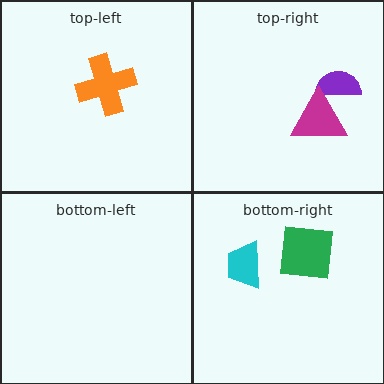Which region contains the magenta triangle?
The top-right region.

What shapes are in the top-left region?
The orange cross.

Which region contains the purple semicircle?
The top-right region.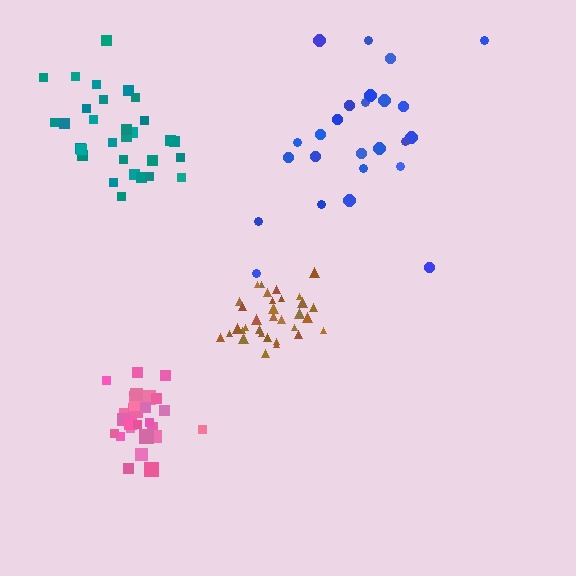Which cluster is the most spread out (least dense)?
Blue.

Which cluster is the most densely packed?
Brown.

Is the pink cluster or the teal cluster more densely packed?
Pink.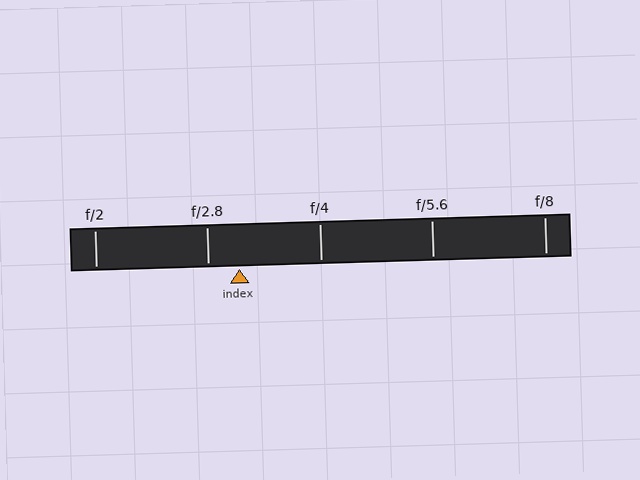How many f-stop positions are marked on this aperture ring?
There are 5 f-stop positions marked.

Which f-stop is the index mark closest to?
The index mark is closest to f/2.8.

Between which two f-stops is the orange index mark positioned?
The index mark is between f/2.8 and f/4.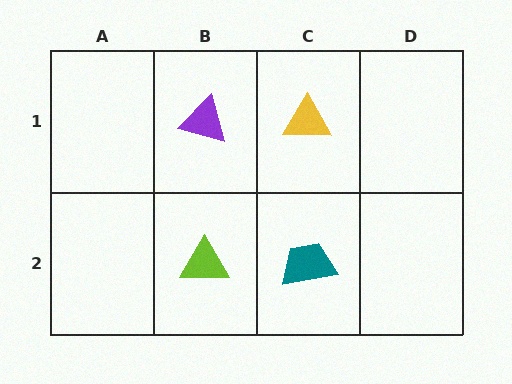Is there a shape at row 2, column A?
No, that cell is empty.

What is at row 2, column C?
A teal trapezoid.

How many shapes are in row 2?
2 shapes.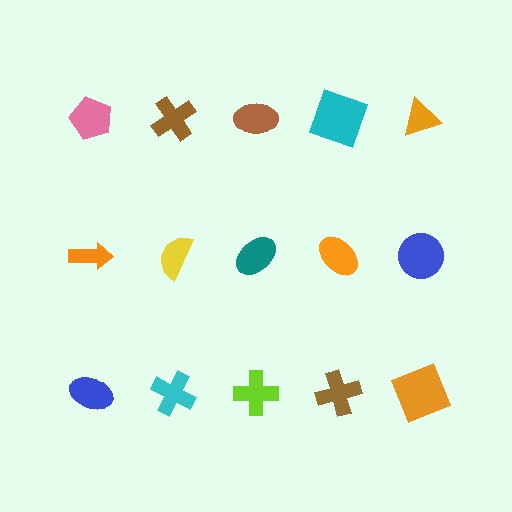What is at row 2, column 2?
A yellow semicircle.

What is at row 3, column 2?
A cyan cross.